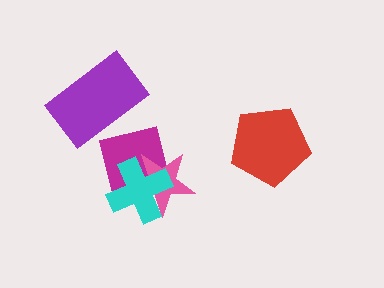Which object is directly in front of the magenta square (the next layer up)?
The pink star is directly in front of the magenta square.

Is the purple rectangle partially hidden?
No, no other shape covers it.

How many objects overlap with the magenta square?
3 objects overlap with the magenta square.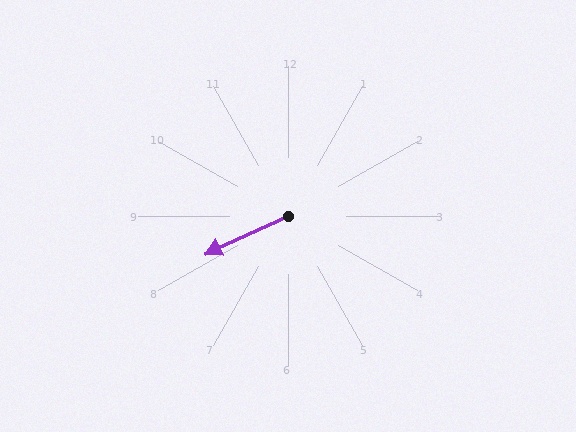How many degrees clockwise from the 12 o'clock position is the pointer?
Approximately 245 degrees.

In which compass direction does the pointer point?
Southwest.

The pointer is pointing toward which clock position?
Roughly 8 o'clock.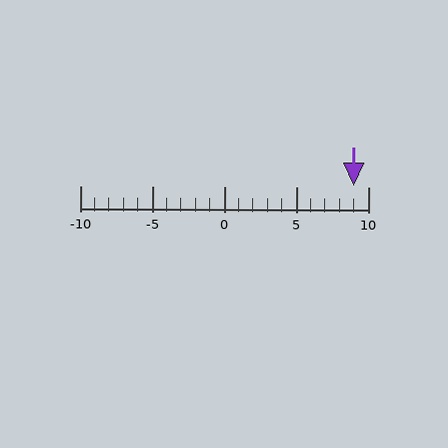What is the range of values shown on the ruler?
The ruler shows values from -10 to 10.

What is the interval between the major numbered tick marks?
The major tick marks are spaced 5 units apart.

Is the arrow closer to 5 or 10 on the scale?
The arrow is closer to 10.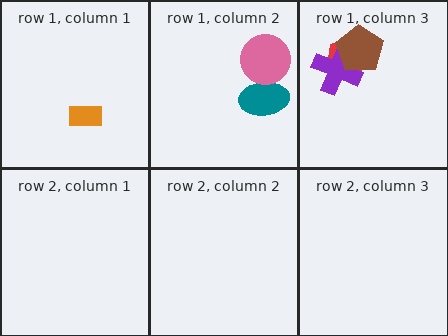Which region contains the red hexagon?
The row 1, column 3 region.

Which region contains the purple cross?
The row 1, column 3 region.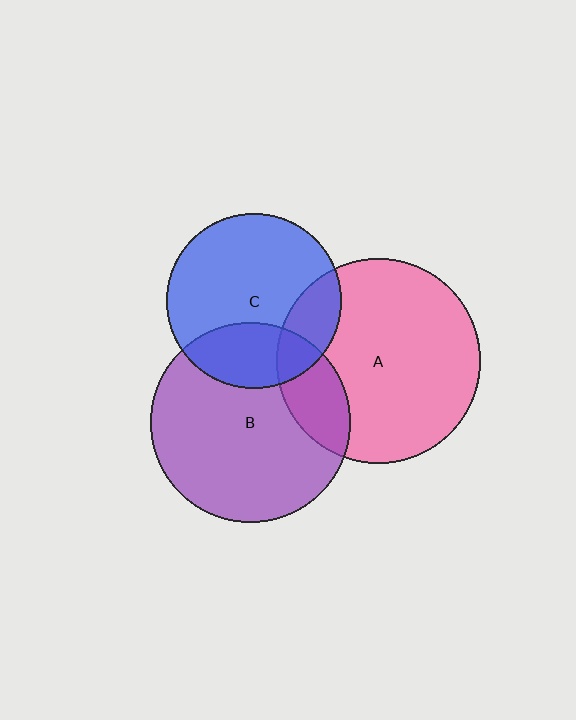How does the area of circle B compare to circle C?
Approximately 1.3 times.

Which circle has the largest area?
Circle A (pink).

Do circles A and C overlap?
Yes.